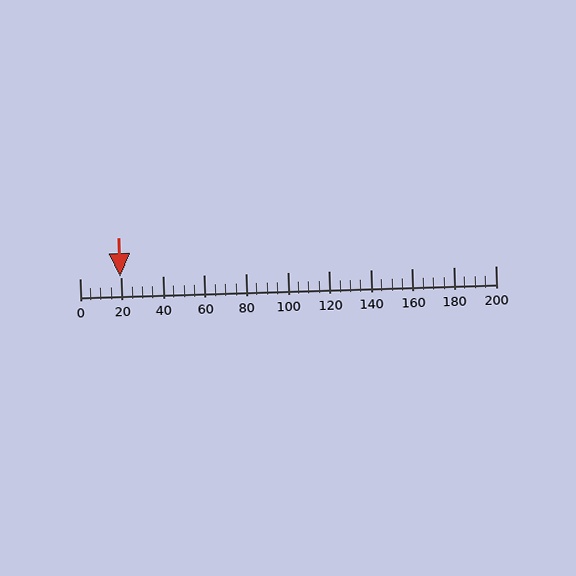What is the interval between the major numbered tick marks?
The major tick marks are spaced 20 units apart.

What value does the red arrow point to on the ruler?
The red arrow points to approximately 20.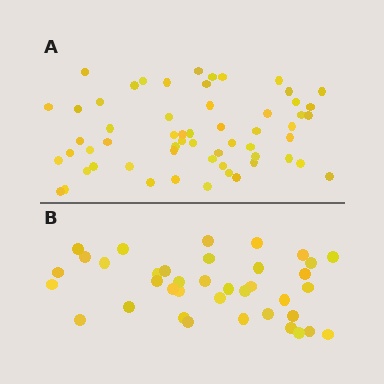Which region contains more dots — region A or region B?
Region A (the top region) has more dots.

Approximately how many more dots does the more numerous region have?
Region A has approximately 20 more dots than region B.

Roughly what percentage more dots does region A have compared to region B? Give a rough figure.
About 55% more.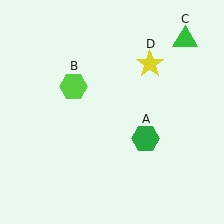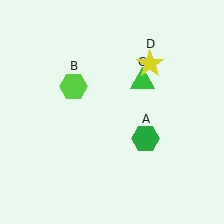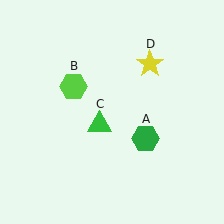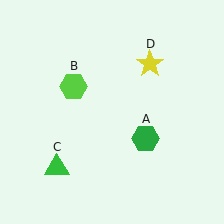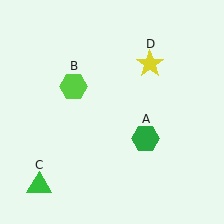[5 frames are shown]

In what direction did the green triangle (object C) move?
The green triangle (object C) moved down and to the left.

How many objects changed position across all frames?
1 object changed position: green triangle (object C).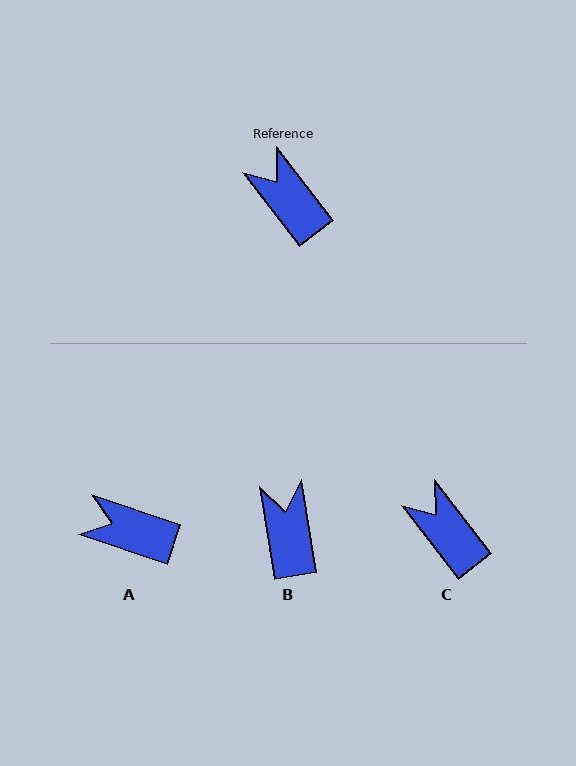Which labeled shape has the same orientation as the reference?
C.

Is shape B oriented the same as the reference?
No, it is off by about 29 degrees.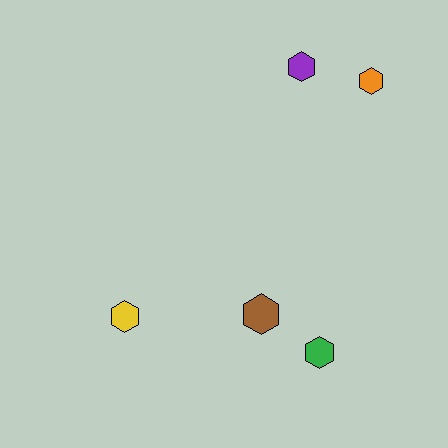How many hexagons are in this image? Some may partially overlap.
There are 5 hexagons.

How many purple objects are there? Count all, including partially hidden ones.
There is 1 purple object.